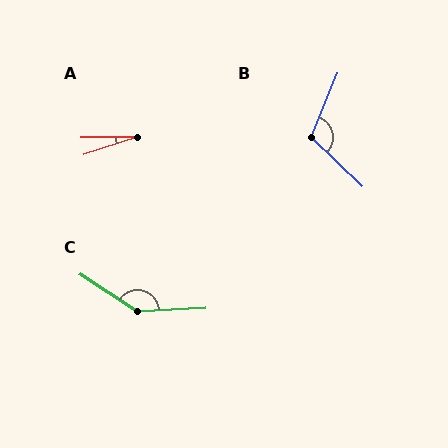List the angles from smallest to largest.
A (17°), B (111°), C (144°).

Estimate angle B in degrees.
Approximately 111 degrees.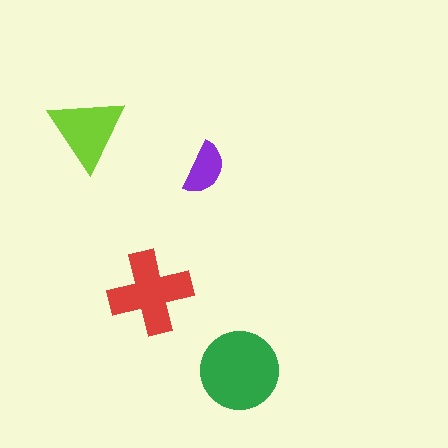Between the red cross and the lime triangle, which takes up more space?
The red cross.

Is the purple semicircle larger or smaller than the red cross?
Smaller.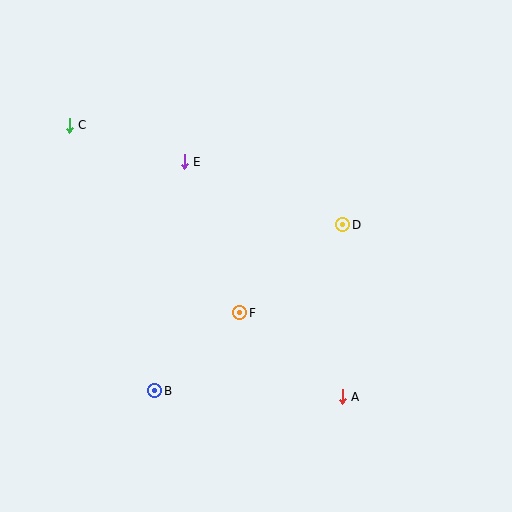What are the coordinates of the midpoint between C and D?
The midpoint between C and D is at (206, 175).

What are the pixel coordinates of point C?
Point C is at (69, 125).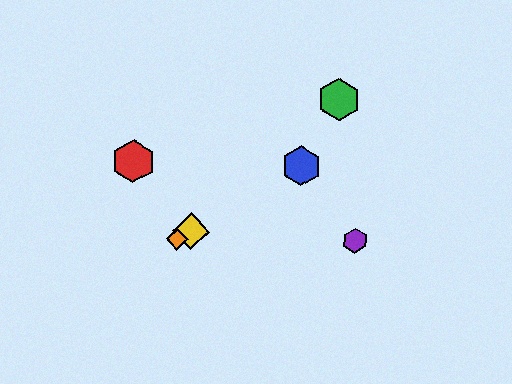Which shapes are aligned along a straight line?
The blue hexagon, the yellow diamond, the orange diamond are aligned along a straight line.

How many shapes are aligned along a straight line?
3 shapes (the blue hexagon, the yellow diamond, the orange diamond) are aligned along a straight line.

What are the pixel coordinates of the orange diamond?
The orange diamond is at (177, 239).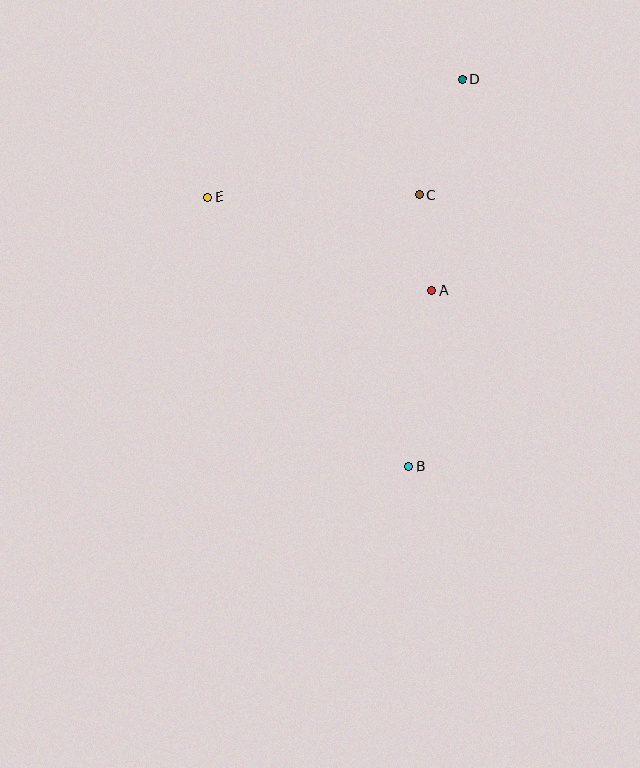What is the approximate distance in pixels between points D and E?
The distance between D and E is approximately 280 pixels.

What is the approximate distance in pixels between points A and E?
The distance between A and E is approximately 242 pixels.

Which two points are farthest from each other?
Points B and D are farthest from each other.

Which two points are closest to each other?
Points A and C are closest to each other.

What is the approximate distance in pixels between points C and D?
The distance between C and D is approximately 123 pixels.